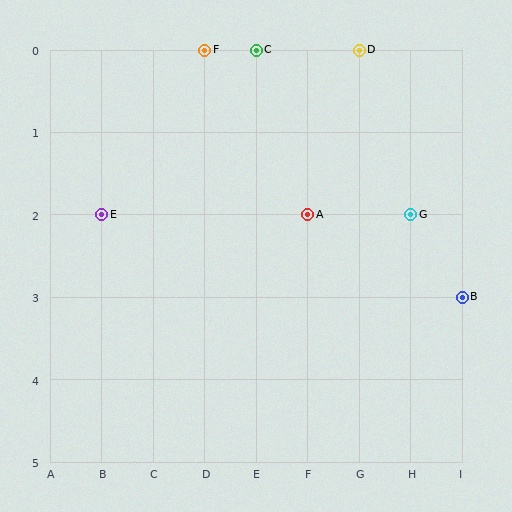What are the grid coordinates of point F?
Point F is at grid coordinates (D, 0).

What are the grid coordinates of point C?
Point C is at grid coordinates (E, 0).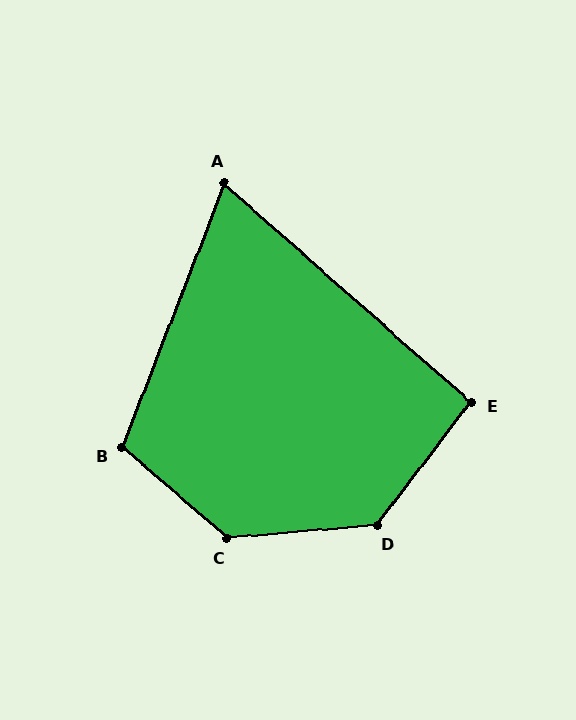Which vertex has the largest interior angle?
C, at approximately 135 degrees.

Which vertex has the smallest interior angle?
A, at approximately 70 degrees.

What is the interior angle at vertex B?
Approximately 109 degrees (obtuse).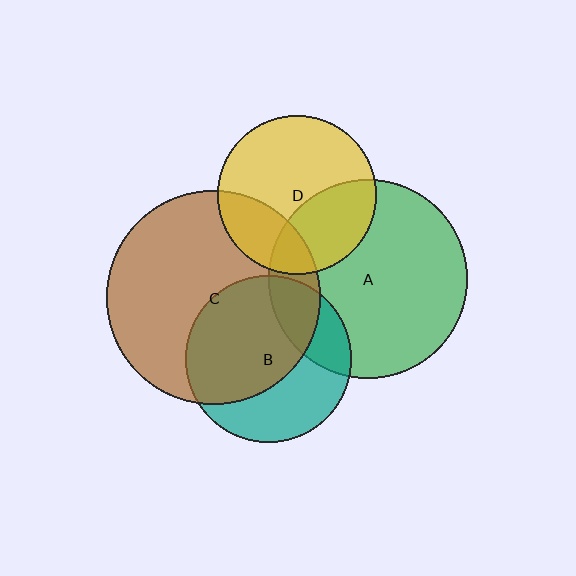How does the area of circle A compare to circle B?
Approximately 1.4 times.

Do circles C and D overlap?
Yes.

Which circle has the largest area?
Circle C (brown).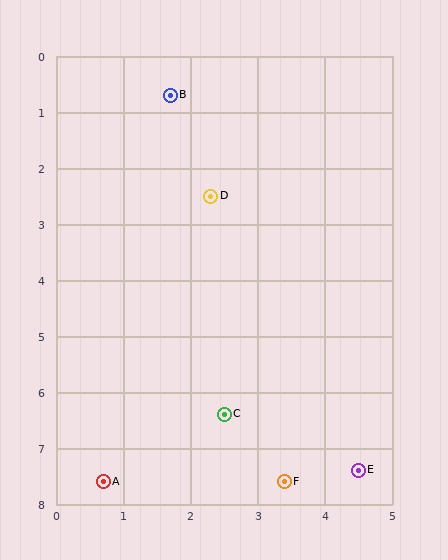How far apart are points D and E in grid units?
Points D and E are about 5.4 grid units apart.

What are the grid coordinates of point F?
Point F is at approximately (3.4, 7.6).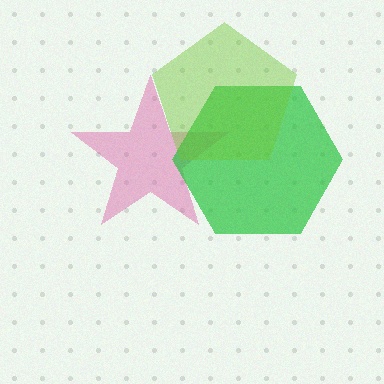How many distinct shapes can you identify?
There are 3 distinct shapes: a pink star, a green hexagon, a lime pentagon.